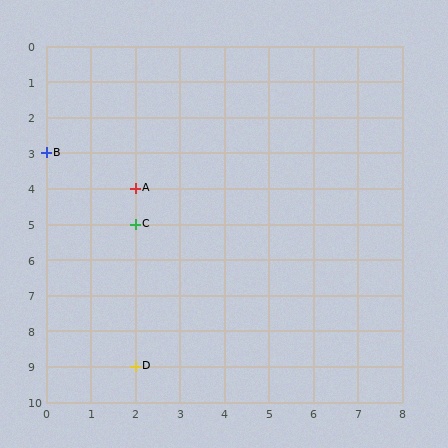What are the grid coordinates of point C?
Point C is at grid coordinates (2, 5).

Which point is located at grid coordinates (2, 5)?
Point C is at (2, 5).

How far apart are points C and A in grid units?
Points C and A are 1 row apart.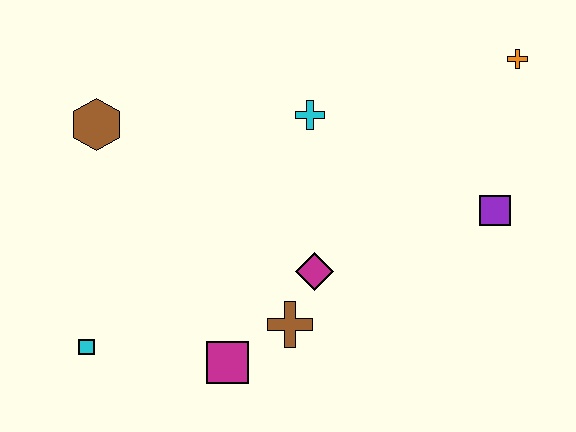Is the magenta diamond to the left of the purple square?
Yes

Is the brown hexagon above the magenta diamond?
Yes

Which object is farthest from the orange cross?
The cyan square is farthest from the orange cross.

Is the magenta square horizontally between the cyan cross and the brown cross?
No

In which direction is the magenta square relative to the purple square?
The magenta square is to the left of the purple square.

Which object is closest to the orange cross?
The purple square is closest to the orange cross.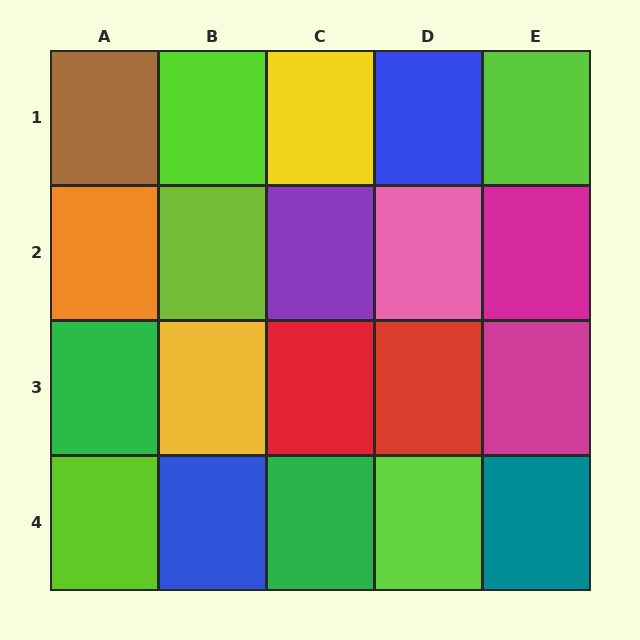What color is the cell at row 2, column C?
Purple.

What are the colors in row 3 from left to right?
Green, yellow, red, red, magenta.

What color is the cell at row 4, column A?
Lime.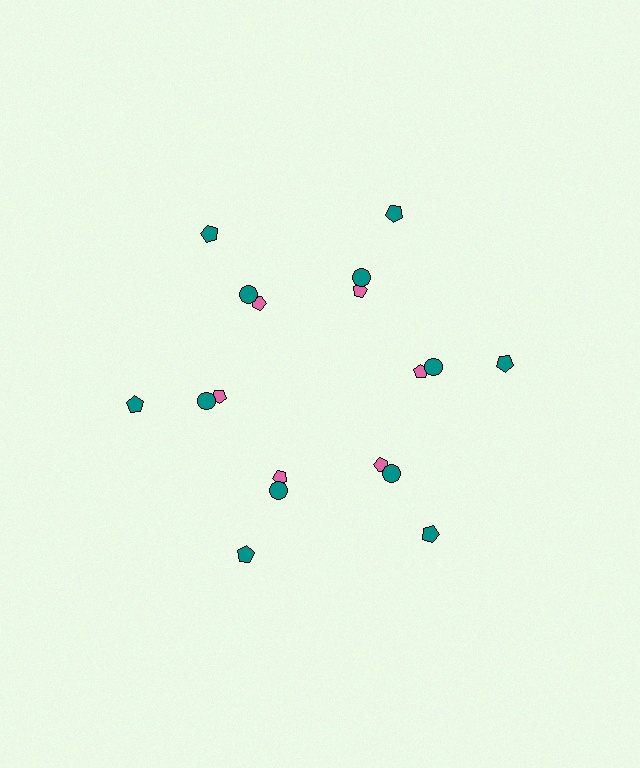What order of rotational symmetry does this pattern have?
This pattern has 6-fold rotational symmetry.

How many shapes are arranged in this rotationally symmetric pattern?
There are 18 shapes, arranged in 6 groups of 3.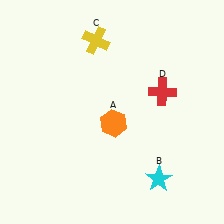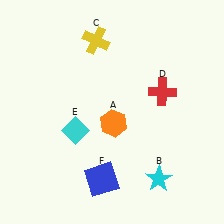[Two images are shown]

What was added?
A cyan diamond (E), a blue square (F) were added in Image 2.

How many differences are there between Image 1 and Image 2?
There are 2 differences between the two images.